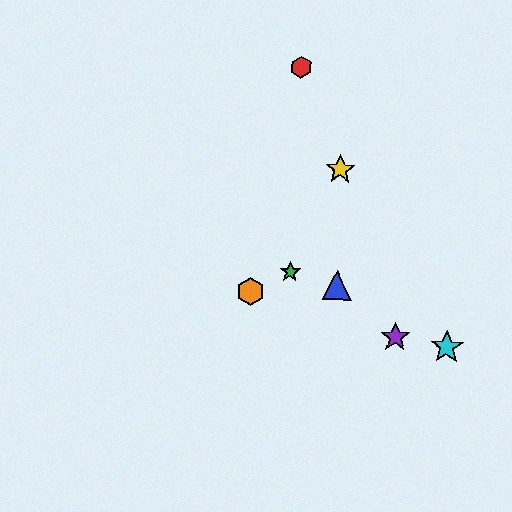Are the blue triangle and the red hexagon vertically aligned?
No, the blue triangle is at x≈337 and the red hexagon is at x≈301.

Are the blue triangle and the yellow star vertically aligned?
Yes, both are at x≈337.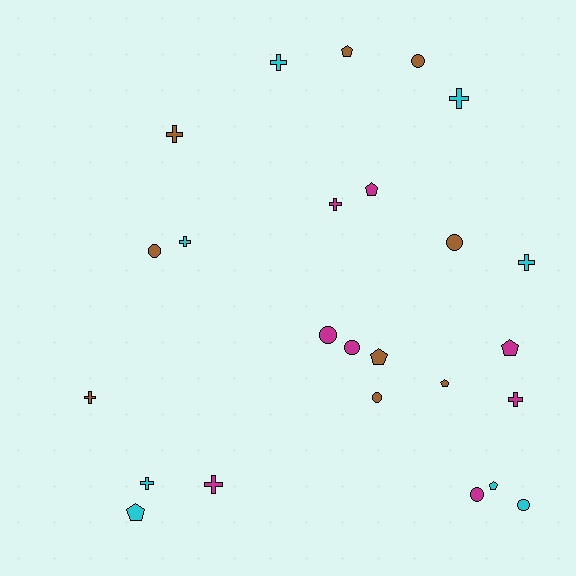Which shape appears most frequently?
Cross, with 10 objects.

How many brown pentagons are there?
There are 3 brown pentagons.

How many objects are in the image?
There are 25 objects.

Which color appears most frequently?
Brown, with 9 objects.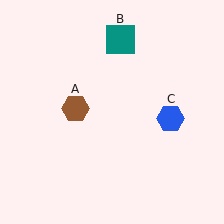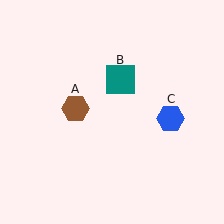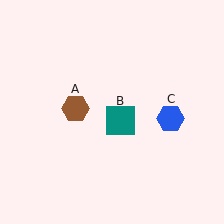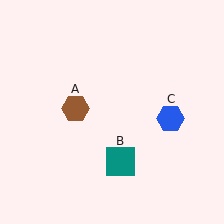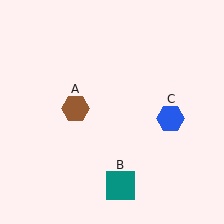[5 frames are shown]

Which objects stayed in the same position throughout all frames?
Brown hexagon (object A) and blue hexagon (object C) remained stationary.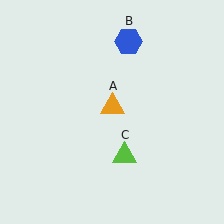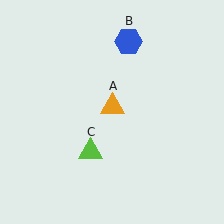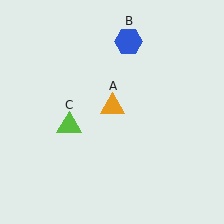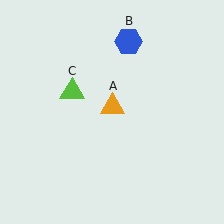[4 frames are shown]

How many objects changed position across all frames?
1 object changed position: lime triangle (object C).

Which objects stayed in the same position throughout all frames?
Orange triangle (object A) and blue hexagon (object B) remained stationary.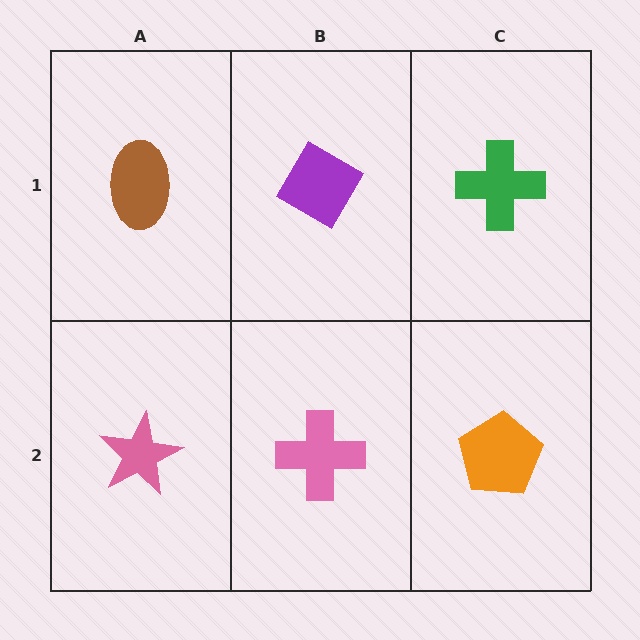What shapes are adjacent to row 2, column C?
A green cross (row 1, column C), a pink cross (row 2, column B).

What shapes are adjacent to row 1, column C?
An orange pentagon (row 2, column C), a purple diamond (row 1, column B).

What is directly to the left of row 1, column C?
A purple diamond.